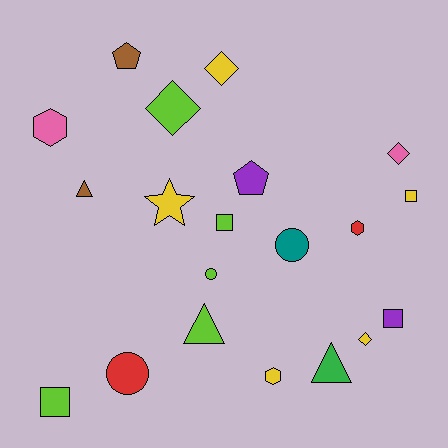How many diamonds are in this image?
There are 4 diamonds.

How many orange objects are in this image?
There are no orange objects.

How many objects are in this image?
There are 20 objects.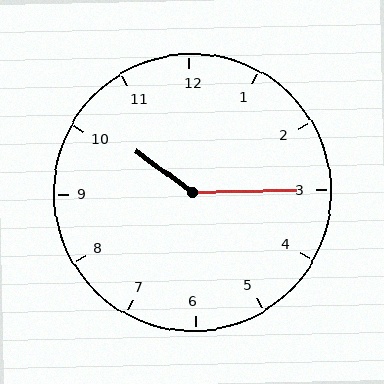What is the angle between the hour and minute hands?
Approximately 142 degrees.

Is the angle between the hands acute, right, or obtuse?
It is obtuse.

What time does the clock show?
10:15.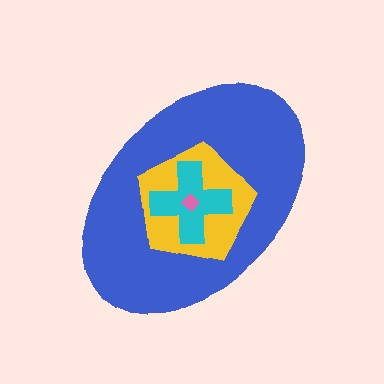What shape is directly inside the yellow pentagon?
The cyan cross.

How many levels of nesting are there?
4.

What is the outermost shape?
The blue ellipse.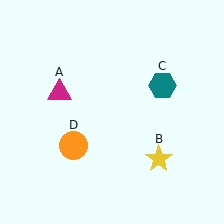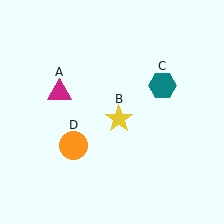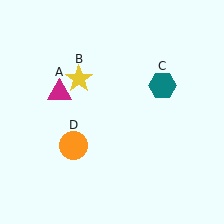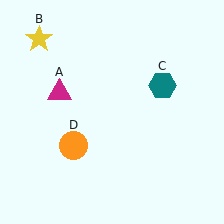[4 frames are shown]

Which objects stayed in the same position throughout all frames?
Magenta triangle (object A) and teal hexagon (object C) and orange circle (object D) remained stationary.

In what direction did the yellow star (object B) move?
The yellow star (object B) moved up and to the left.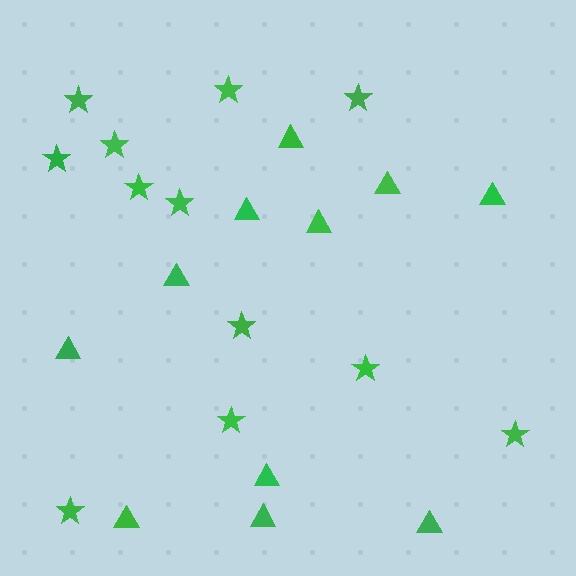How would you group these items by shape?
There are 2 groups: one group of stars (12) and one group of triangles (11).